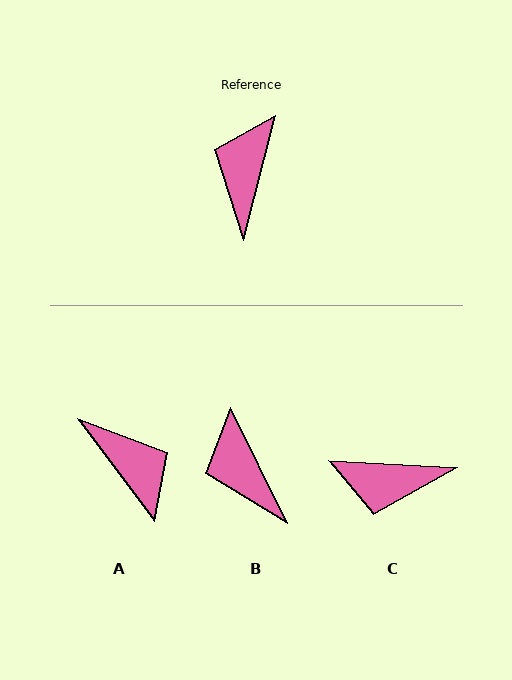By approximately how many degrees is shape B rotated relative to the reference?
Approximately 40 degrees counter-clockwise.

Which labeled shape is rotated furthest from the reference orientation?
A, about 129 degrees away.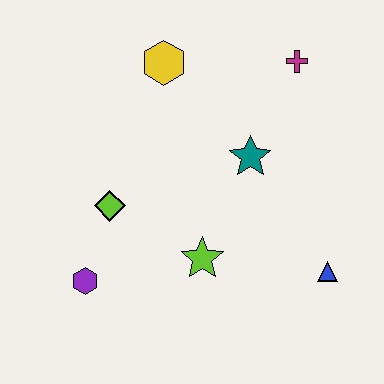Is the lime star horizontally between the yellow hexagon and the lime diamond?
No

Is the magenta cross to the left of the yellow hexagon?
No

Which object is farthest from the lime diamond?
The magenta cross is farthest from the lime diamond.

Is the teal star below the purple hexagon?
No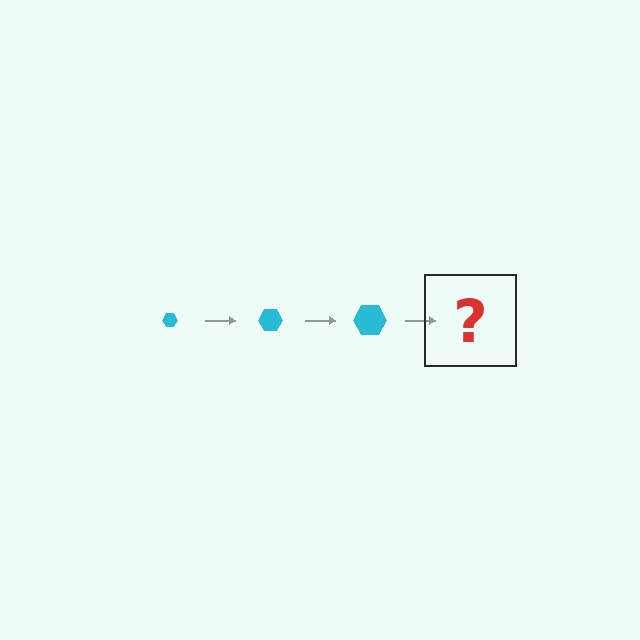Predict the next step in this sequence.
The next step is a cyan hexagon, larger than the previous one.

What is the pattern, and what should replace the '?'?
The pattern is that the hexagon gets progressively larger each step. The '?' should be a cyan hexagon, larger than the previous one.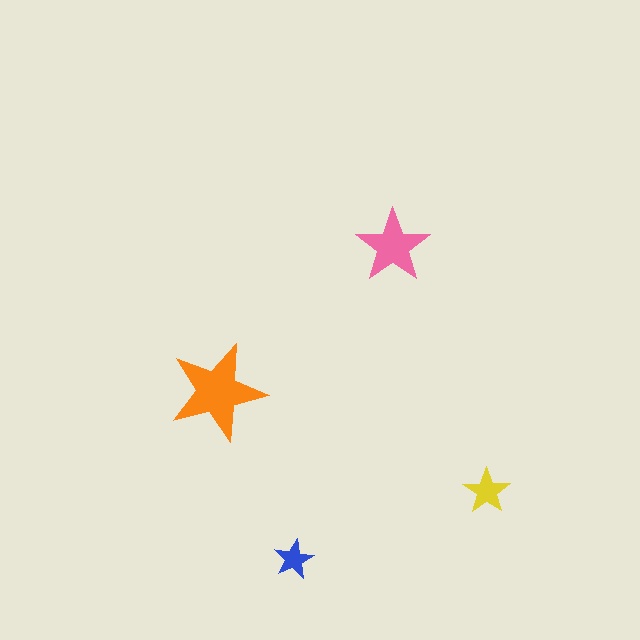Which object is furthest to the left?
The orange star is leftmost.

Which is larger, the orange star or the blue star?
The orange one.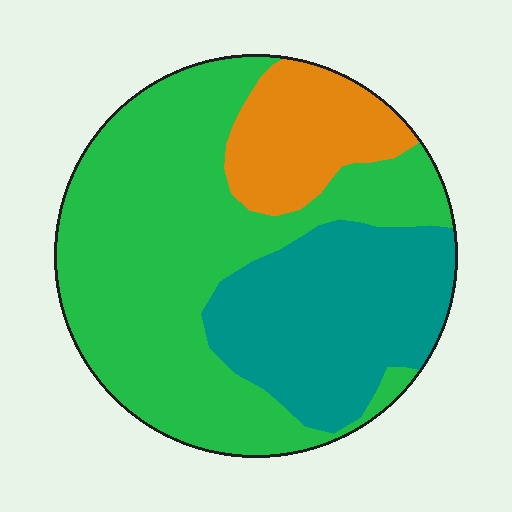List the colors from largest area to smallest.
From largest to smallest: green, teal, orange.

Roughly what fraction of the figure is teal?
Teal covers 29% of the figure.